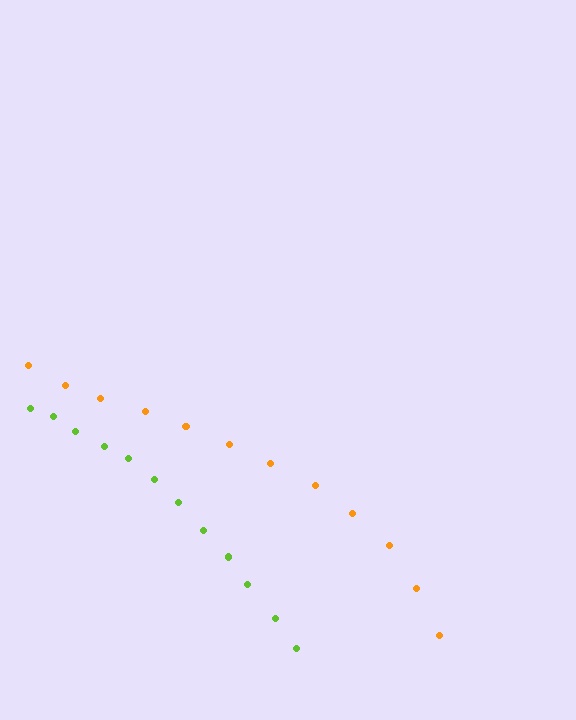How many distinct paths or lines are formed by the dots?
There are 2 distinct paths.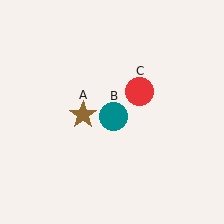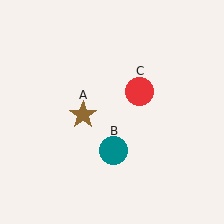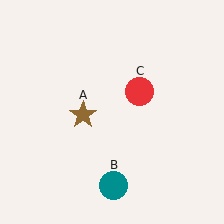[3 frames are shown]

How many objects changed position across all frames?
1 object changed position: teal circle (object B).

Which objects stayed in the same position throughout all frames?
Brown star (object A) and red circle (object C) remained stationary.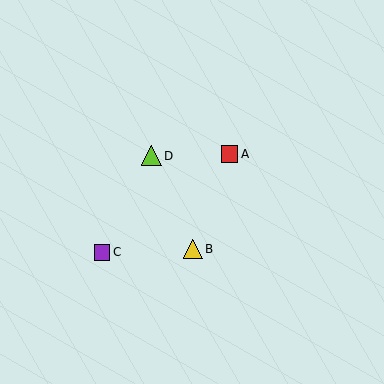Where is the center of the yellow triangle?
The center of the yellow triangle is at (193, 249).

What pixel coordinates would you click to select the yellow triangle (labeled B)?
Click at (193, 249) to select the yellow triangle B.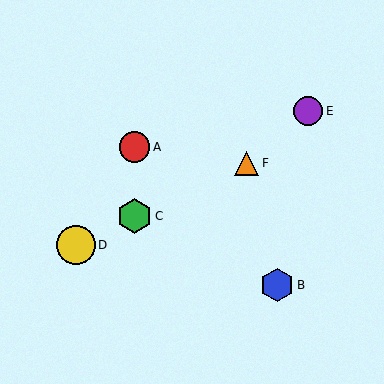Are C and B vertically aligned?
No, C is at x≈134 and B is at x≈277.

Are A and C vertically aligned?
Yes, both are at x≈134.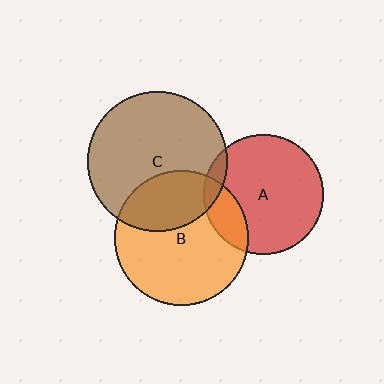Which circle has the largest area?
Circle C (brown).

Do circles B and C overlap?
Yes.